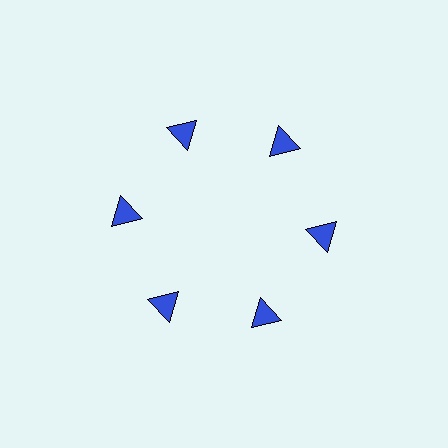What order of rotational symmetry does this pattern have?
This pattern has 6-fold rotational symmetry.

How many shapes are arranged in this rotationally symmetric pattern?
There are 6 shapes, arranged in 6 groups of 1.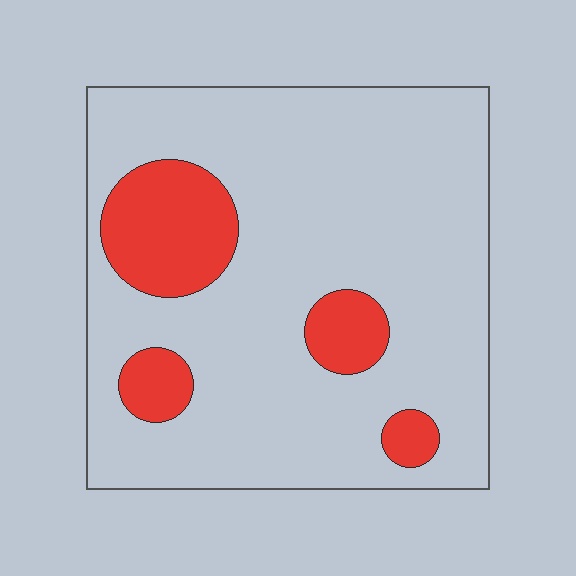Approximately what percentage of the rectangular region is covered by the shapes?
Approximately 15%.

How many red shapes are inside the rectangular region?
4.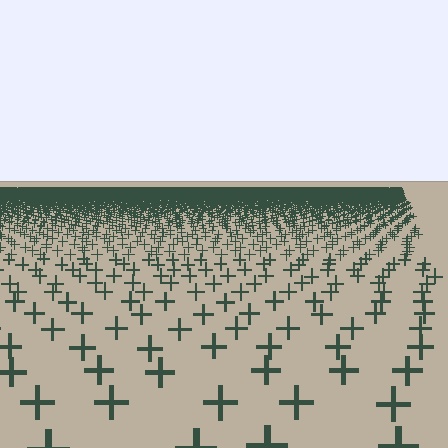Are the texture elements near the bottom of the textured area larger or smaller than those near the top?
Larger. Near the bottom, elements are closer to the viewer and appear at a bigger on-screen size.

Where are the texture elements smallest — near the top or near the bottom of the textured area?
Near the top.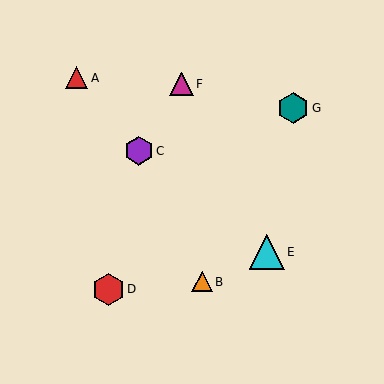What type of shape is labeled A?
Shape A is a red triangle.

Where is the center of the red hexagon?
The center of the red hexagon is at (108, 289).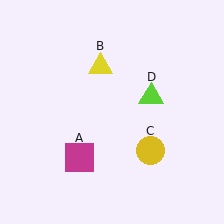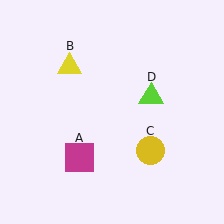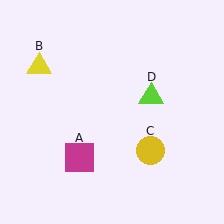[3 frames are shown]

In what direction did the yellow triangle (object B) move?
The yellow triangle (object B) moved left.